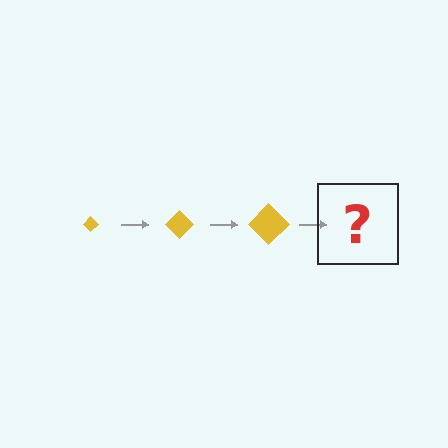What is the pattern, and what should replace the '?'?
The pattern is that the diamond gets progressively larger each step. The '?' should be a yellow diamond, larger than the previous one.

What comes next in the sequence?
The next element should be a yellow diamond, larger than the previous one.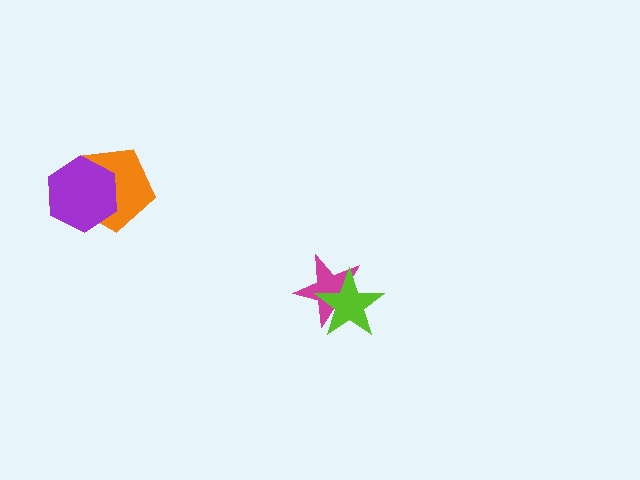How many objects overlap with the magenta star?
1 object overlaps with the magenta star.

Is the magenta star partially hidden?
Yes, it is partially covered by another shape.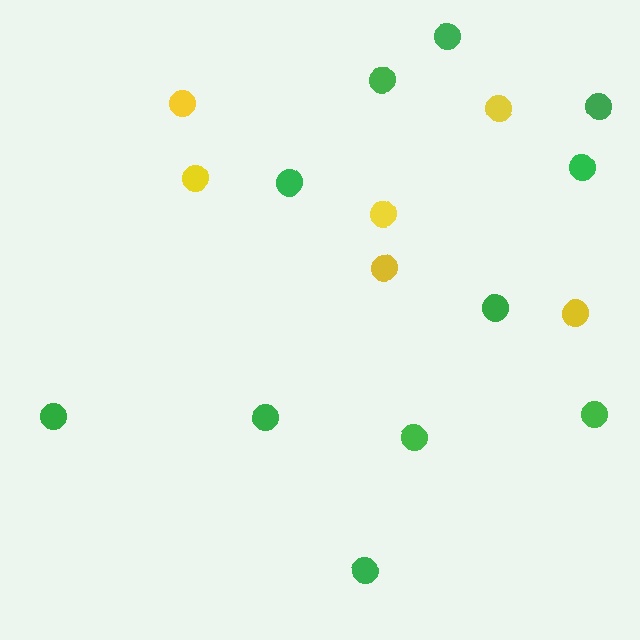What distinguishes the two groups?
There are 2 groups: one group of green circles (11) and one group of yellow circles (6).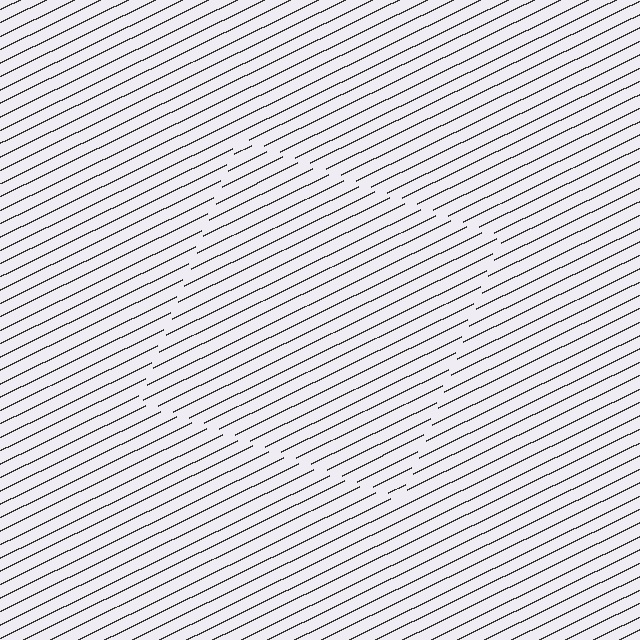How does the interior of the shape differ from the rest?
The interior of the shape contains the same grating, shifted by half a period — the contour is defined by the phase discontinuity where line-ends from the inner and outer gratings abut.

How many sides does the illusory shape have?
4 sides — the line-ends trace a square.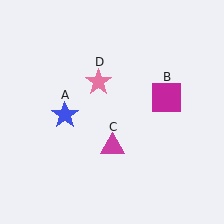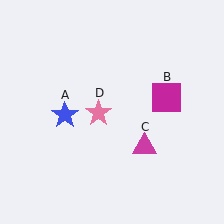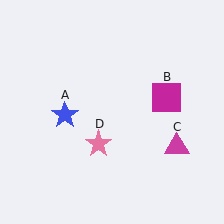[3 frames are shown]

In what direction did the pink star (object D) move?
The pink star (object D) moved down.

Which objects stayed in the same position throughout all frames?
Blue star (object A) and magenta square (object B) remained stationary.